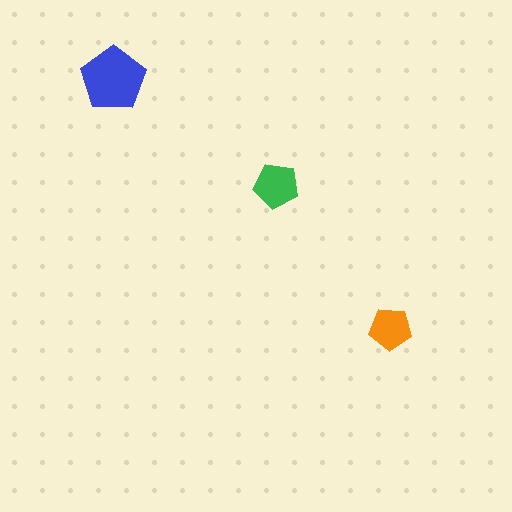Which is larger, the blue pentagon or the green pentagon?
The blue one.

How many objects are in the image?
There are 3 objects in the image.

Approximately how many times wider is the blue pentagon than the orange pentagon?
About 1.5 times wider.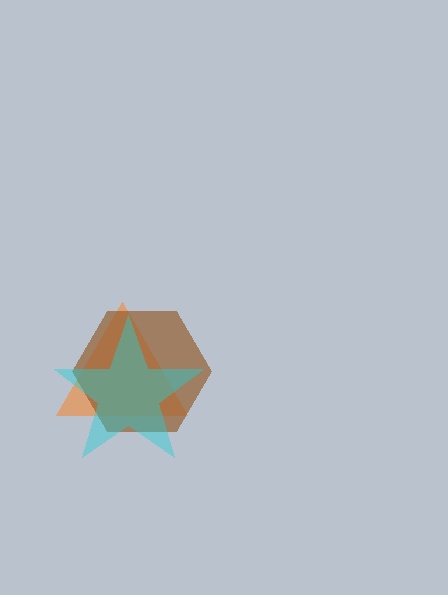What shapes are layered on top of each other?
The layered shapes are: an orange triangle, a brown hexagon, a cyan star.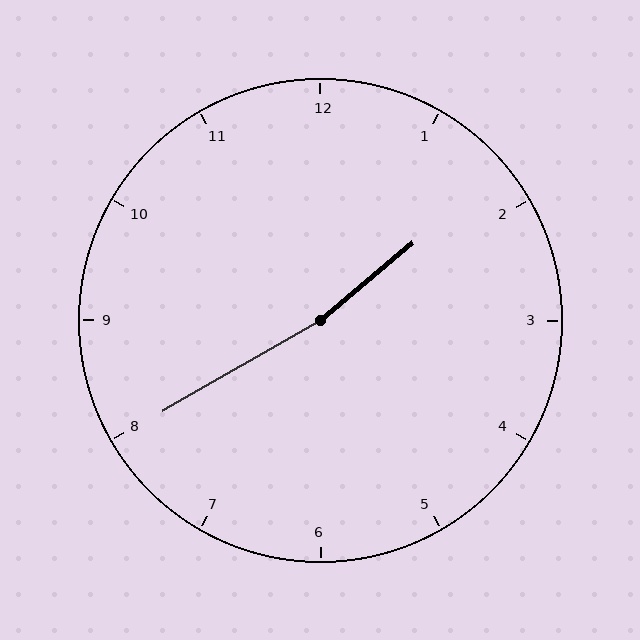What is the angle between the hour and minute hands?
Approximately 170 degrees.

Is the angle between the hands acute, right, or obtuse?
It is obtuse.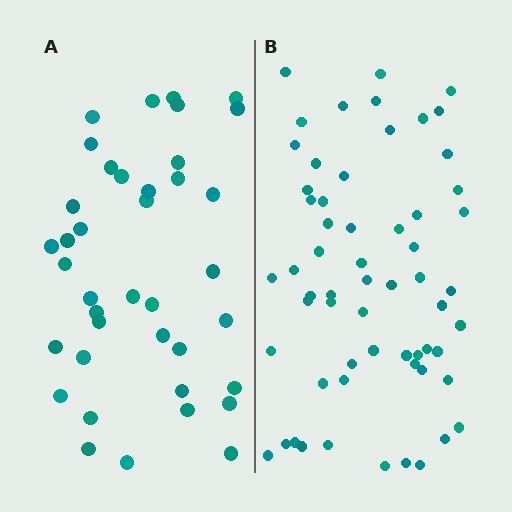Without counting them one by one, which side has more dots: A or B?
Region B (the right region) has more dots.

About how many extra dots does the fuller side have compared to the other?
Region B has approximately 20 more dots than region A.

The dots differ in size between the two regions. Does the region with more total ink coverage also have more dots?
No. Region A has more total ink coverage because its dots are larger, but region B actually contains more individual dots. Total area can be misleading — the number of items is what matters here.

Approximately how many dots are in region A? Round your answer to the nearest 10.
About 40 dots. (The exact count is 39, which rounds to 40.)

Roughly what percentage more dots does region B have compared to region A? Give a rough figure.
About 55% more.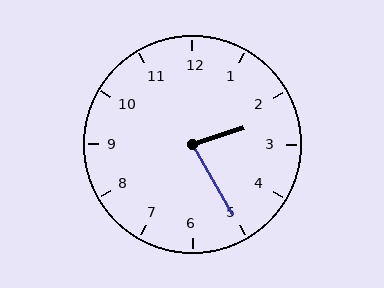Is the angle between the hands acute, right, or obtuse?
It is acute.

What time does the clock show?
2:25.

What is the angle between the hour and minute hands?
Approximately 78 degrees.